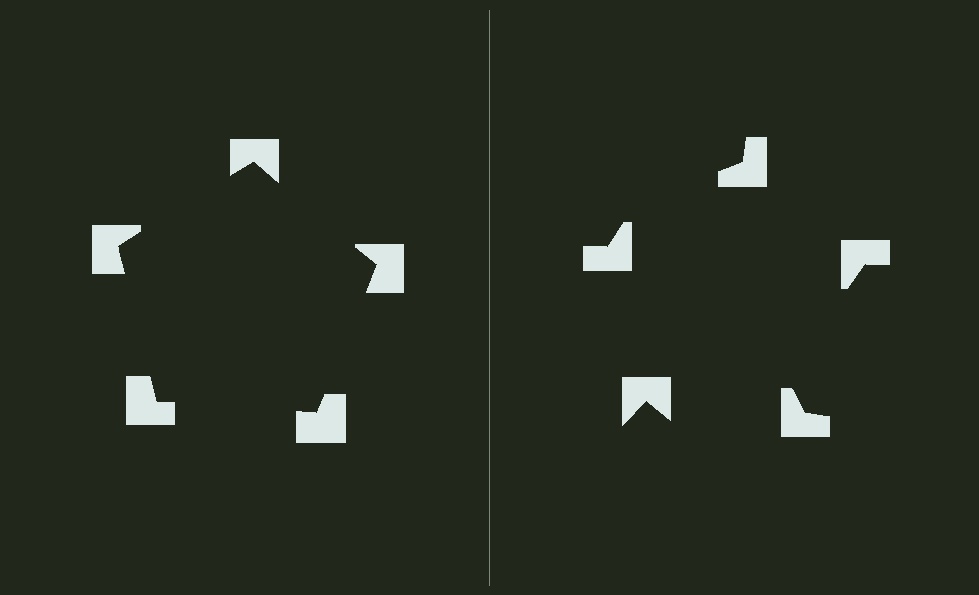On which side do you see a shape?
An illusory pentagon appears on the left side. On the right side the wedge cuts are rotated, so no coherent shape forms.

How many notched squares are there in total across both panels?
10 — 5 on each side.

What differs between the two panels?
The notched squares are positioned identically on both sides; only the wedge orientations differ. On the left they align to a pentagon; on the right they are misaligned.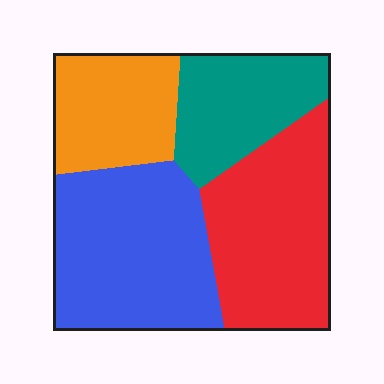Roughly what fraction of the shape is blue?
Blue covers 33% of the shape.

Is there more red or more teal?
Red.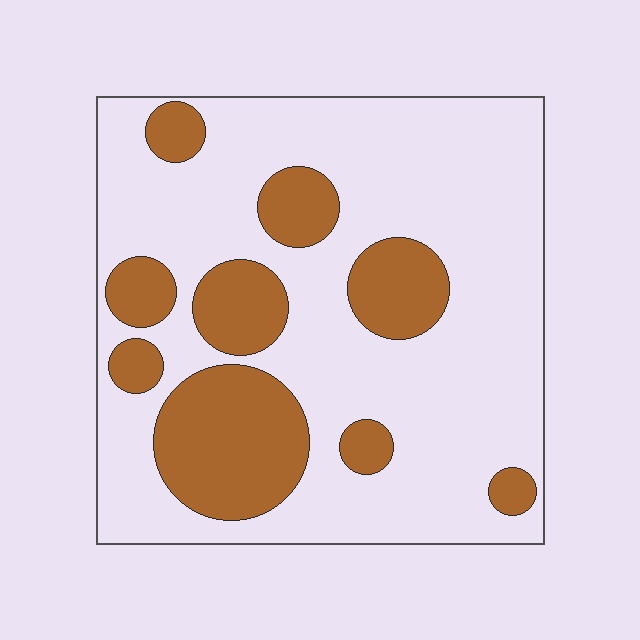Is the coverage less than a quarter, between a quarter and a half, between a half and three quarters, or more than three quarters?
Between a quarter and a half.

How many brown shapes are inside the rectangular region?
9.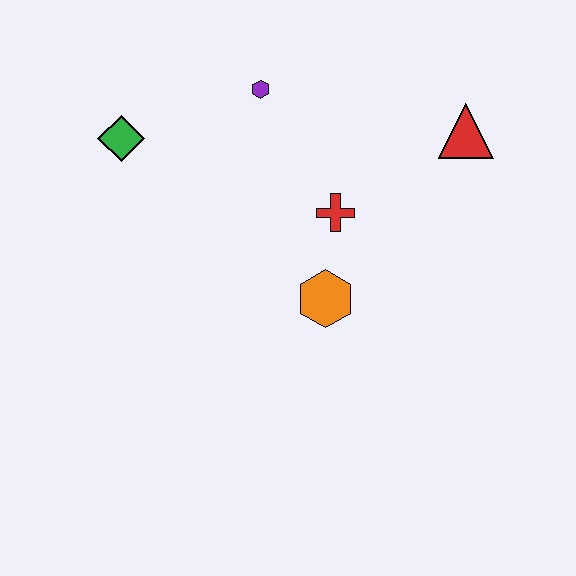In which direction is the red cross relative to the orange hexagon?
The red cross is above the orange hexagon.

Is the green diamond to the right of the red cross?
No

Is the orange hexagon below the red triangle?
Yes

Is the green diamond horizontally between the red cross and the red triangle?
No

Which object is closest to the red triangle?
The red cross is closest to the red triangle.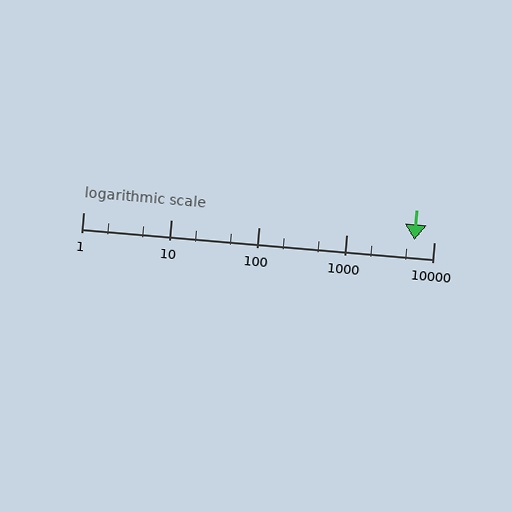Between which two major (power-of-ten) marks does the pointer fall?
The pointer is between 1000 and 10000.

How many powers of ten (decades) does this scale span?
The scale spans 4 decades, from 1 to 10000.